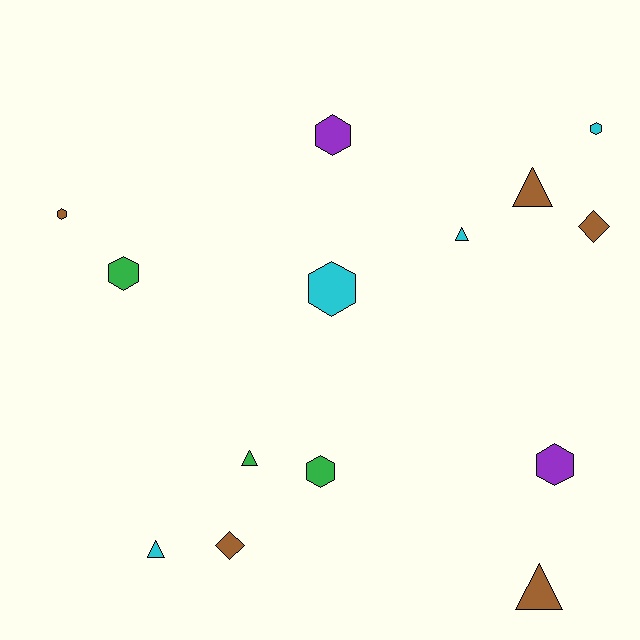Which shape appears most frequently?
Hexagon, with 7 objects.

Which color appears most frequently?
Brown, with 5 objects.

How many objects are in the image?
There are 14 objects.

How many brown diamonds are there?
There are 2 brown diamonds.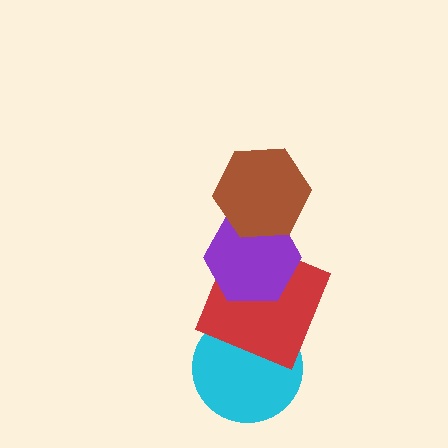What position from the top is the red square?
The red square is 3rd from the top.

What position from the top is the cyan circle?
The cyan circle is 4th from the top.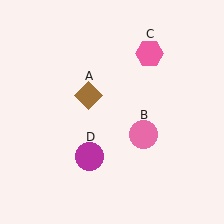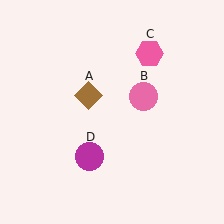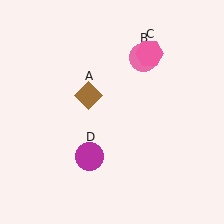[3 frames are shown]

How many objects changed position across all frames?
1 object changed position: pink circle (object B).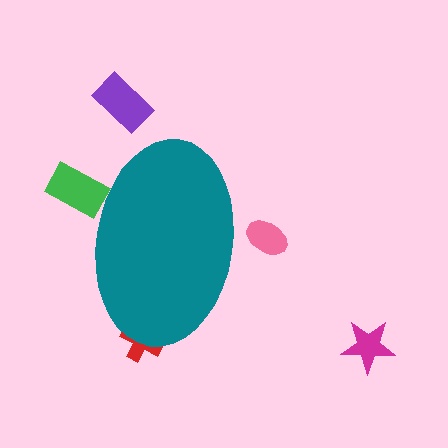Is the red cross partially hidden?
Yes, the red cross is partially hidden behind the teal ellipse.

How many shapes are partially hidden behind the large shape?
3 shapes are partially hidden.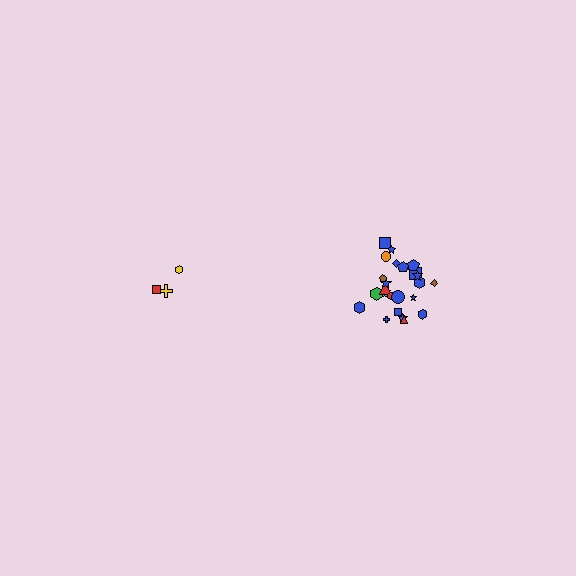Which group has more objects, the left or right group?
The right group.